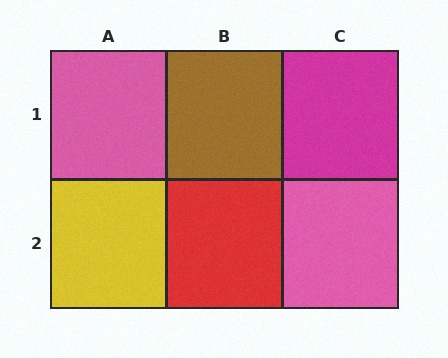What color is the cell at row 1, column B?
Brown.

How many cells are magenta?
1 cell is magenta.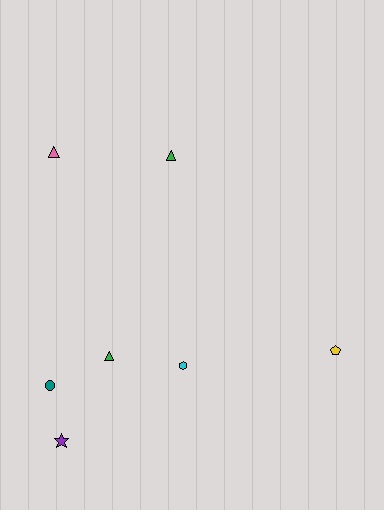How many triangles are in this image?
There are 3 triangles.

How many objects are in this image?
There are 7 objects.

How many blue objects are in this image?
There are no blue objects.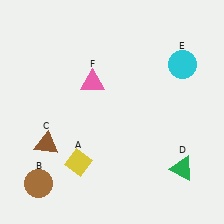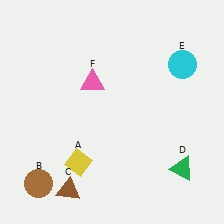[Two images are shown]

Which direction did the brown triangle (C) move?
The brown triangle (C) moved down.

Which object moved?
The brown triangle (C) moved down.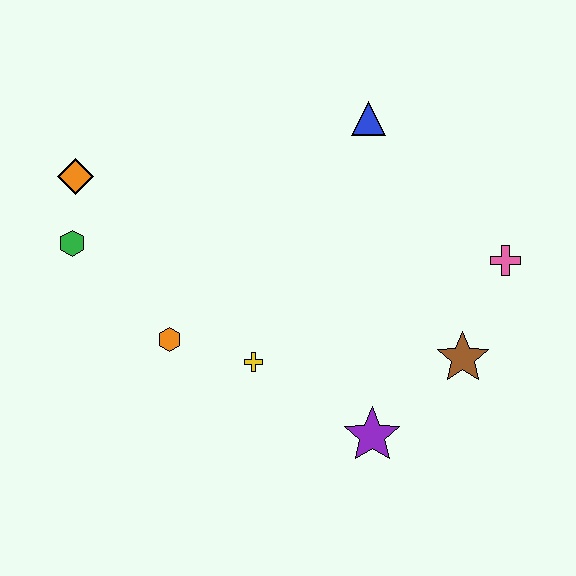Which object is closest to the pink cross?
The brown star is closest to the pink cross.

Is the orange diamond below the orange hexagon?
No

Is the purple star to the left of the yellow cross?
No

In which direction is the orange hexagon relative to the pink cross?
The orange hexagon is to the left of the pink cross.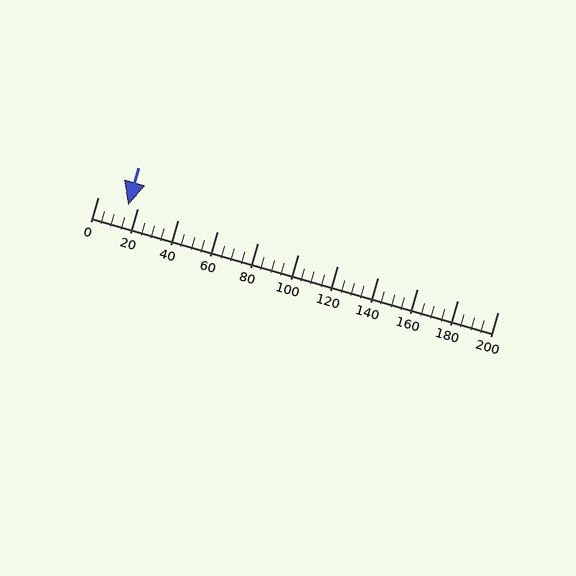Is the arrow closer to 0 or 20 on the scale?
The arrow is closer to 20.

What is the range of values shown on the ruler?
The ruler shows values from 0 to 200.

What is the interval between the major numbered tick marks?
The major tick marks are spaced 20 units apart.